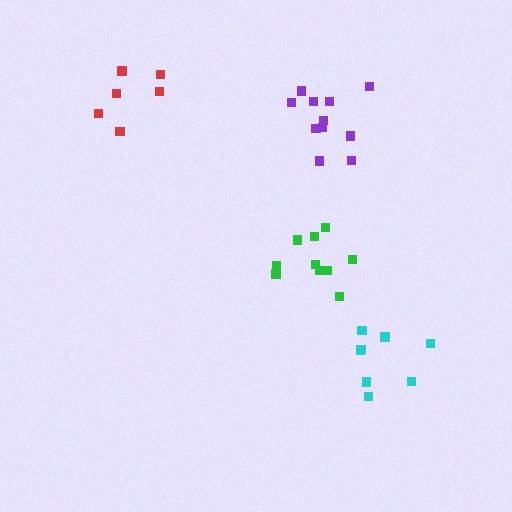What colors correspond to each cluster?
The clusters are colored: purple, cyan, red, green.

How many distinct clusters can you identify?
There are 4 distinct clusters.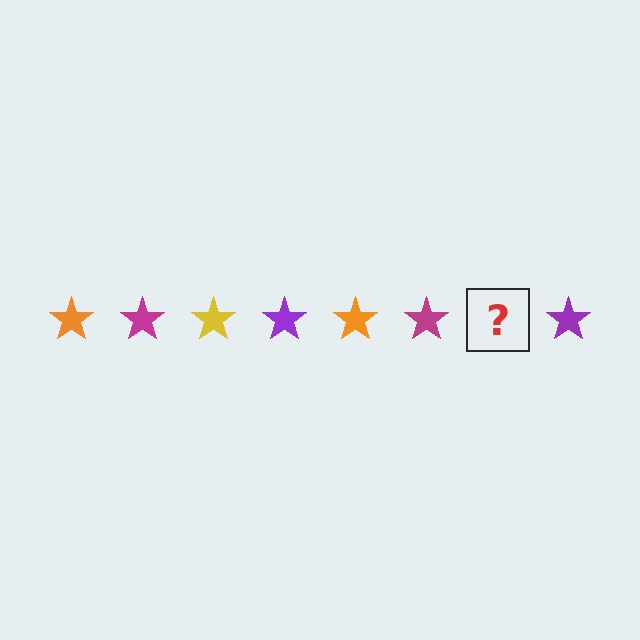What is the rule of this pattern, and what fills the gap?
The rule is that the pattern cycles through orange, magenta, yellow, purple stars. The gap should be filled with a yellow star.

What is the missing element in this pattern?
The missing element is a yellow star.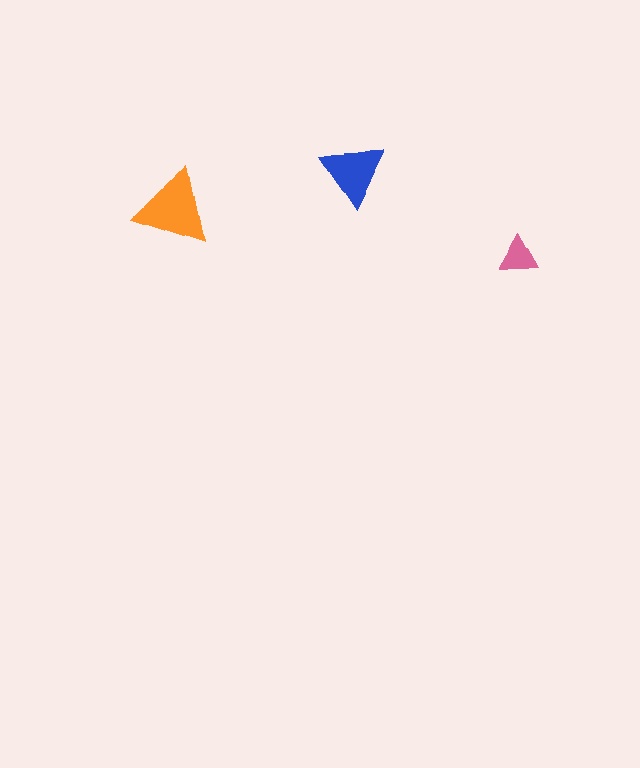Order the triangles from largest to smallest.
the orange one, the blue one, the pink one.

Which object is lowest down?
The pink triangle is bottommost.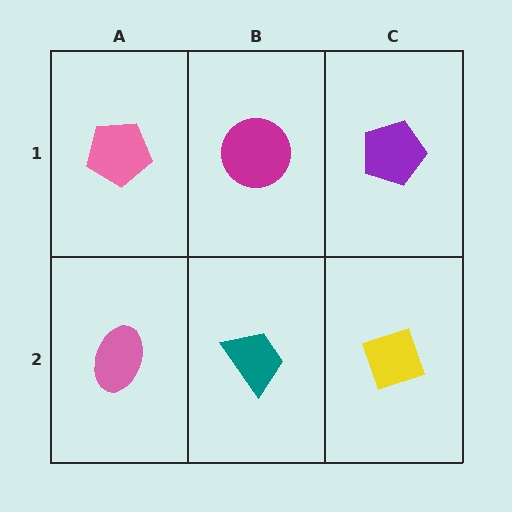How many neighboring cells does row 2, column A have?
2.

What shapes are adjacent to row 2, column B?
A magenta circle (row 1, column B), a pink ellipse (row 2, column A), a yellow diamond (row 2, column C).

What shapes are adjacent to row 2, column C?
A purple pentagon (row 1, column C), a teal trapezoid (row 2, column B).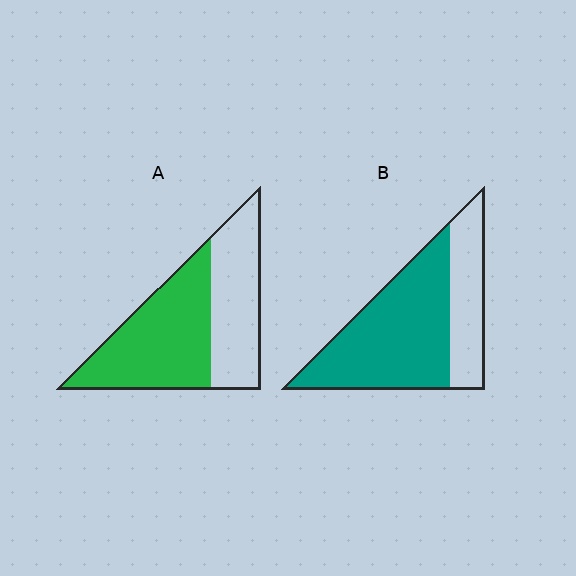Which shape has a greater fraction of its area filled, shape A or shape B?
Shape B.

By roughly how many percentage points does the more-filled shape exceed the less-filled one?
By roughly 10 percentage points (B over A).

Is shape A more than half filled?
Yes.